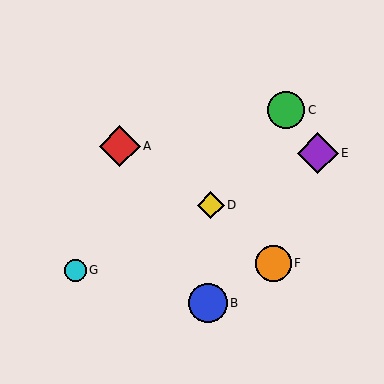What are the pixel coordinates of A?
Object A is at (120, 146).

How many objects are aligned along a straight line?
3 objects (D, E, G) are aligned along a straight line.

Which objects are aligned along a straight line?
Objects D, E, G are aligned along a straight line.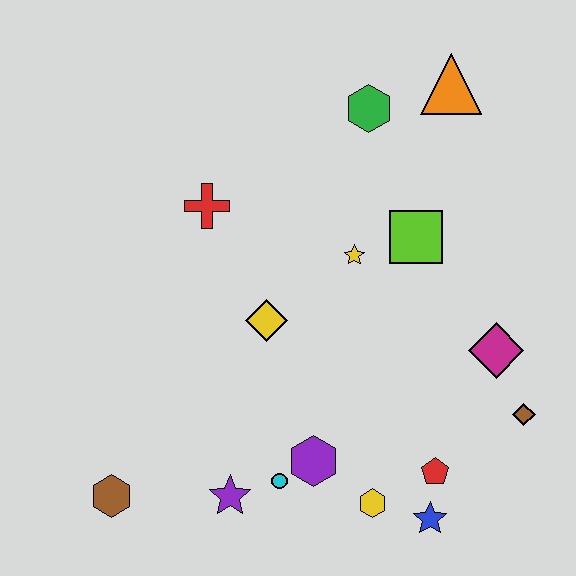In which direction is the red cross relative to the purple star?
The red cross is above the purple star.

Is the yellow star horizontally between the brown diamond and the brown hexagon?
Yes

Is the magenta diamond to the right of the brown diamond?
No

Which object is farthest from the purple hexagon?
The orange triangle is farthest from the purple hexagon.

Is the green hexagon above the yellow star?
Yes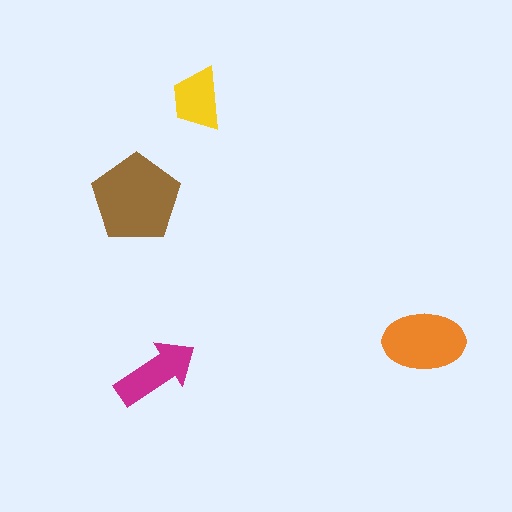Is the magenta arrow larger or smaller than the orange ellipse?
Smaller.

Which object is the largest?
The brown pentagon.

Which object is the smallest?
The yellow trapezoid.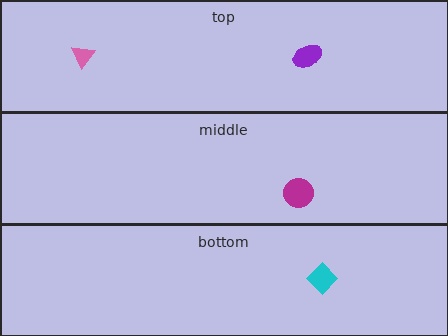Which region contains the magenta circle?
The middle region.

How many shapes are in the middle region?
1.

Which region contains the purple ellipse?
The top region.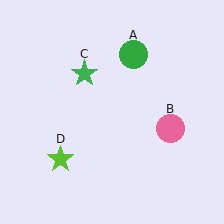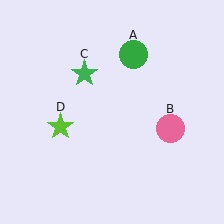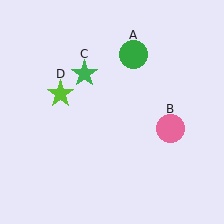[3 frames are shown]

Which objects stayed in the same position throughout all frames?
Green circle (object A) and pink circle (object B) and green star (object C) remained stationary.